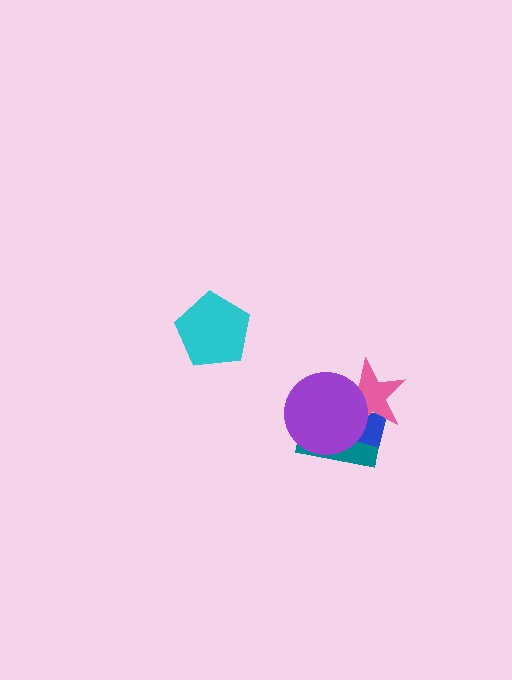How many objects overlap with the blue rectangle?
3 objects overlap with the blue rectangle.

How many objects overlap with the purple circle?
3 objects overlap with the purple circle.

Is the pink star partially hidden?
Yes, it is partially covered by another shape.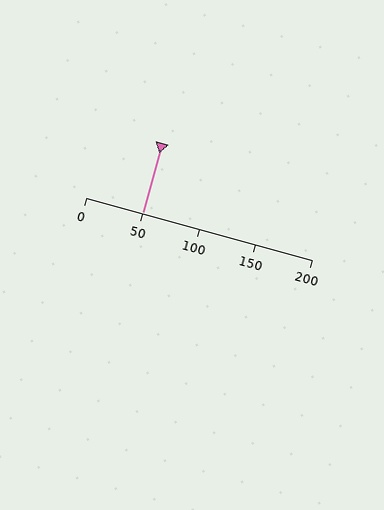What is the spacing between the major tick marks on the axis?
The major ticks are spaced 50 apart.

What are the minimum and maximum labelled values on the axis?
The axis runs from 0 to 200.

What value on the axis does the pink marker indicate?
The marker indicates approximately 50.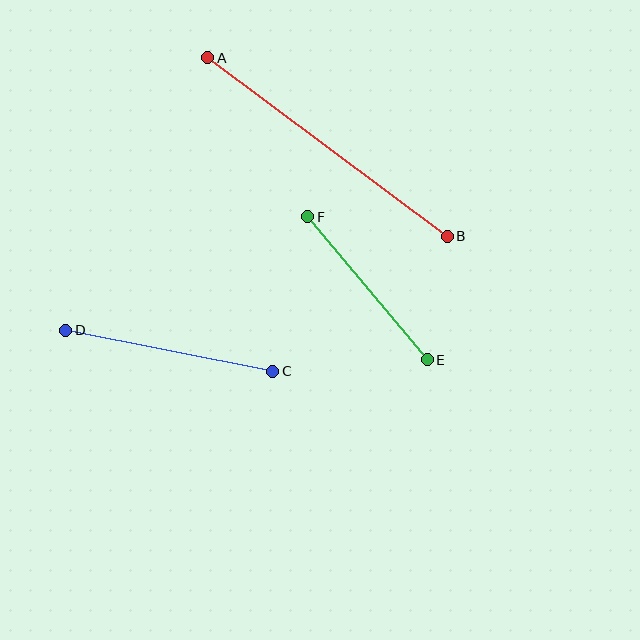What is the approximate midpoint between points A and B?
The midpoint is at approximately (327, 147) pixels.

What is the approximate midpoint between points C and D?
The midpoint is at approximately (169, 351) pixels.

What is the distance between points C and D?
The distance is approximately 211 pixels.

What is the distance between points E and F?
The distance is approximately 186 pixels.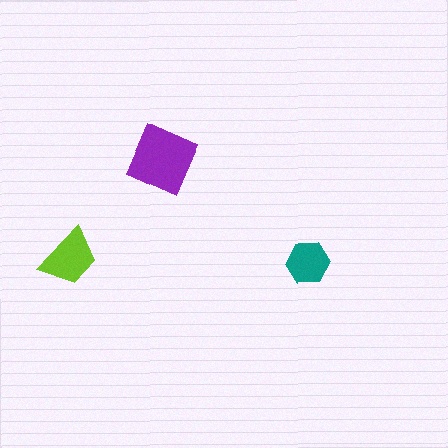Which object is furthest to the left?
The lime trapezoid is leftmost.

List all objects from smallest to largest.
The teal hexagon, the lime trapezoid, the purple diamond.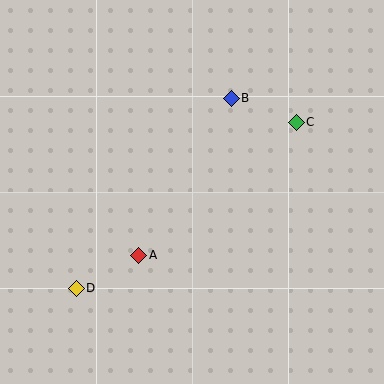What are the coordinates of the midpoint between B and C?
The midpoint between B and C is at (264, 110).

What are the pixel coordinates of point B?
Point B is at (231, 98).